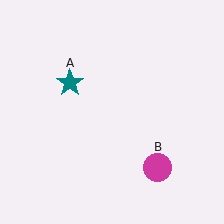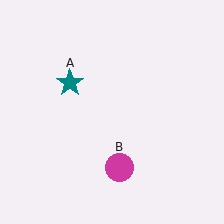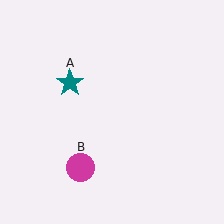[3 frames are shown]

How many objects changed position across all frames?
1 object changed position: magenta circle (object B).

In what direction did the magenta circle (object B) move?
The magenta circle (object B) moved left.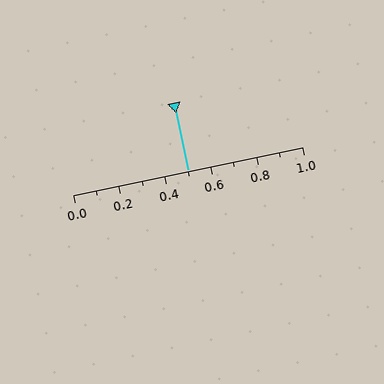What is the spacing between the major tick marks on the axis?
The major ticks are spaced 0.2 apart.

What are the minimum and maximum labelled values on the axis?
The axis runs from 0.0 to 1.0.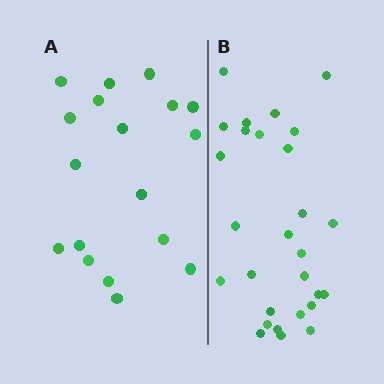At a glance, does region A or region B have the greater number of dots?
Region B (the right region) has more dots.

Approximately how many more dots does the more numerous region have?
Region B has roughly 10 or so more dots than region A.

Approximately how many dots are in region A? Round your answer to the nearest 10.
About 20 dots. (The exact count is 18, which rounds to 20.)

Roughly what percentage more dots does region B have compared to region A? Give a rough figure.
About 55% more.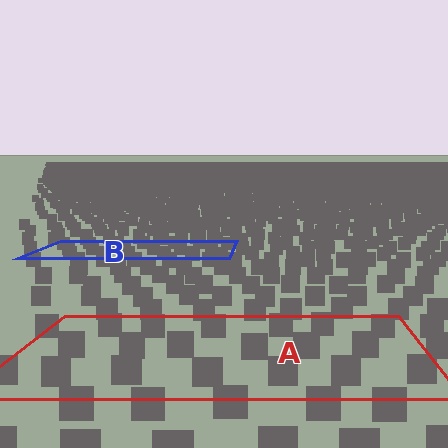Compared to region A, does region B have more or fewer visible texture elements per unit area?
Region B has more texture elements per unit area — they are packed more densely because it is farther away.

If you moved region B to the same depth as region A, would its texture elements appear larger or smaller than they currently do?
They would appear larger. At a closer depth, the same texture elements are projected at a bigger on-screen size.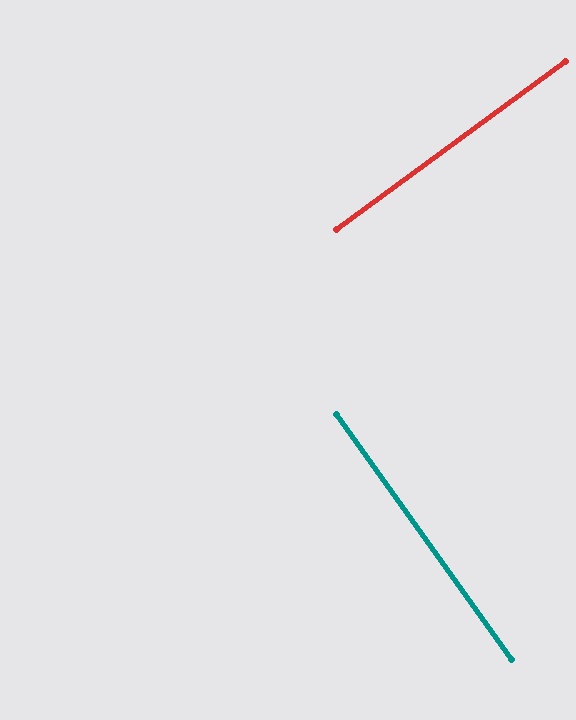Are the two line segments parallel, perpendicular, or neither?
Perpendicular — they meet at approximately 89°.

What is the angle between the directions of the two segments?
Approximately 89 degrees.